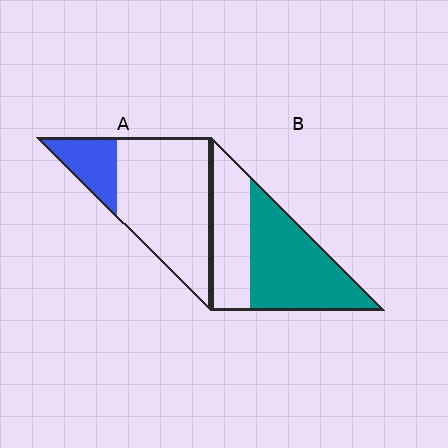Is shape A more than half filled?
No.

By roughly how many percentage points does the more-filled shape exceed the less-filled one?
By roughly 40 percentage points (B over A).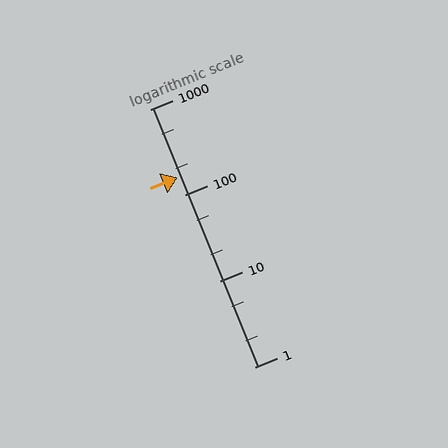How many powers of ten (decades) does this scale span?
The scale spans 3 decades, from 1 to 1000.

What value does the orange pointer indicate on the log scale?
The pointer indicates approximately 160.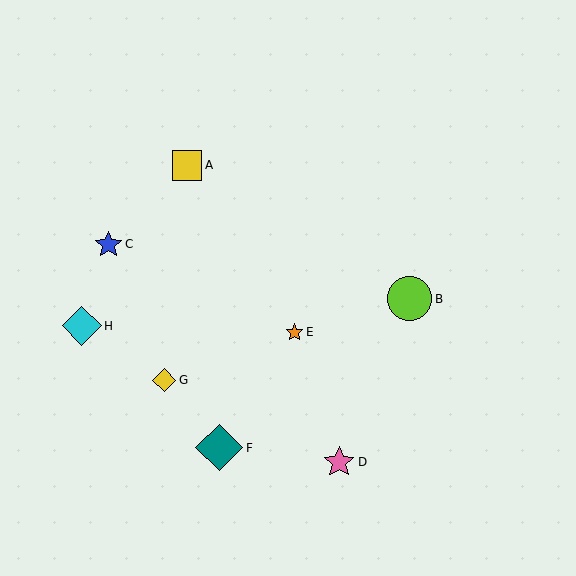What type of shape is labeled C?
Shape C is a blue star.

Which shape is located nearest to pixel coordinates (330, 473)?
The pink star (labeled D) at (339, 462) is nearest to that location.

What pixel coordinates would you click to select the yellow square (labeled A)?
Click at (187, 165) to select the yellow square A.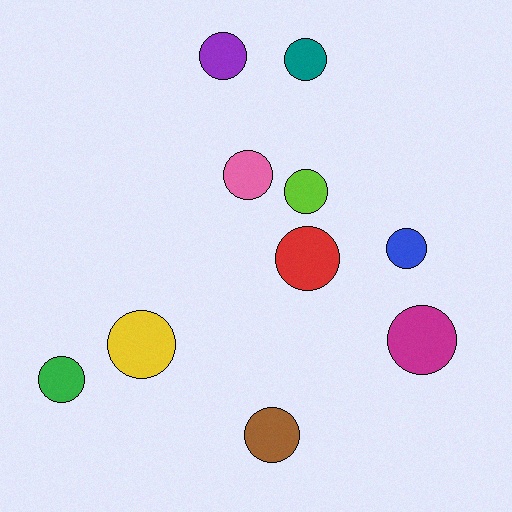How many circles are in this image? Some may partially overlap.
There are 10 circles.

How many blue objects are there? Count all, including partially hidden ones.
There is 1 blue object.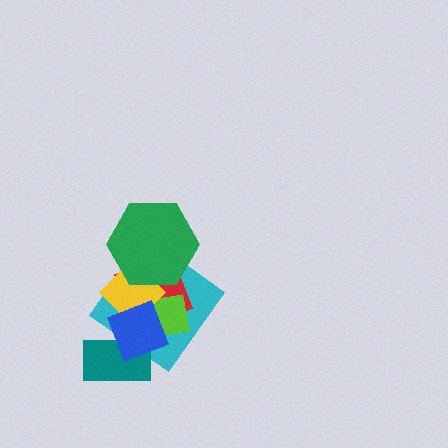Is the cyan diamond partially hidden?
Yes, it is partially covered by another shape.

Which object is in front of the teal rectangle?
The blue diamond is in front of the teal rectangle.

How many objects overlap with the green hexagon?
3 objects overlap with the green hexagon.